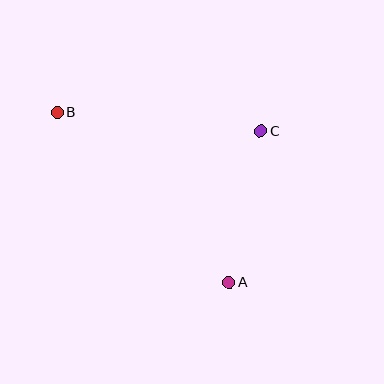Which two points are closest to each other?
Points A and C are closest to each other.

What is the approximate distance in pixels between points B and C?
The distance between B and C is approximately 204 pixels.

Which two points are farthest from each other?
Points A and B are farthest from each other.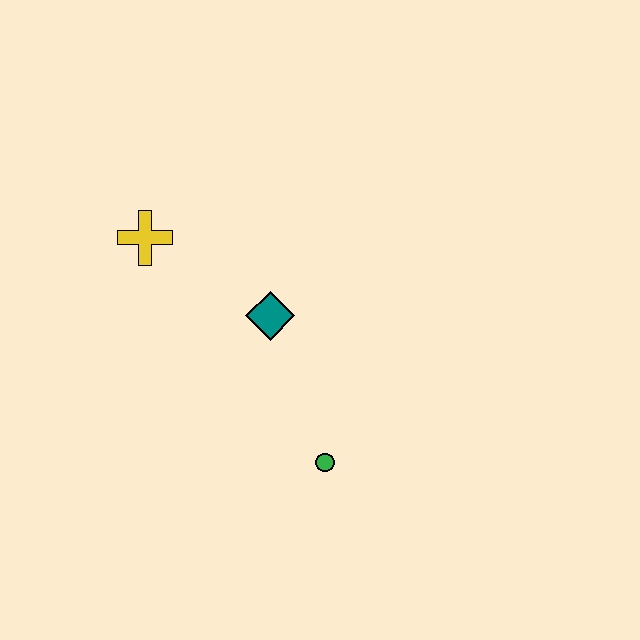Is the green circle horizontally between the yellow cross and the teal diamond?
No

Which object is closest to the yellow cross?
The teal diamond is closest to the yellow cross.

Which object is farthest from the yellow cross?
The green circle is farthest from the yellow cross.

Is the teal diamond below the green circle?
No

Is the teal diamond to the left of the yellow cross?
No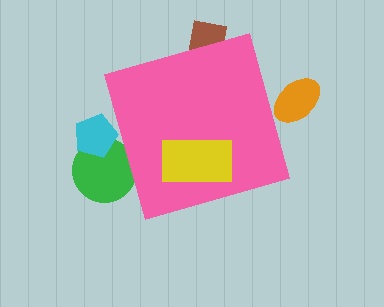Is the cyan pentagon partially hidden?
Yes, the cyan pentagon is partially hidden behind the pink diamond.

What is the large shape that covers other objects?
A pink diamond.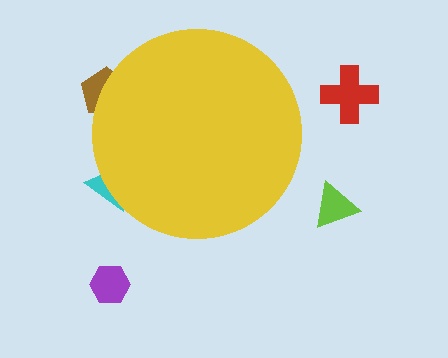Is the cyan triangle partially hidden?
Yes, the cyan triangle is partially hidden behind the yellow circle.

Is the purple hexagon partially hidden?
No, the purple hexagon is fully visible.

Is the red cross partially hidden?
No, the red cross is fully visible.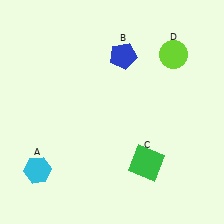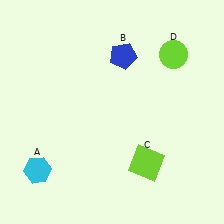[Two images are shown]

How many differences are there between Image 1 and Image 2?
There is 1 difference between the two images.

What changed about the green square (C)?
In Image 1, C is green. In Image 2, it changed to lime.